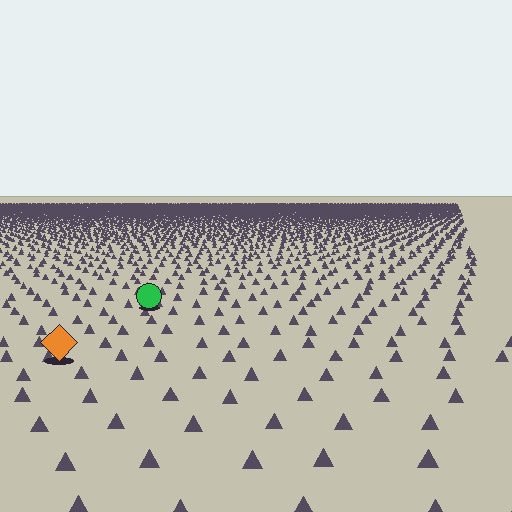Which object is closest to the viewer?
The orange diamond is closest. The texture marks near it are larger and more spread out.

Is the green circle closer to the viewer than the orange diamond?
No. The orange diamond is closer — you can tell from the texture gradient: the ground texture is coarser near it.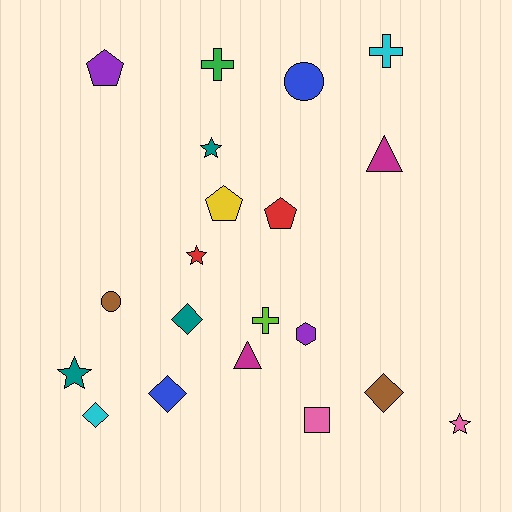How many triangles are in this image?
There are 2 triangles.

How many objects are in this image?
There are 20 objects.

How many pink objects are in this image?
There are 2 pink objects.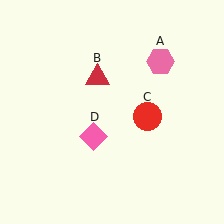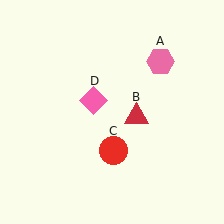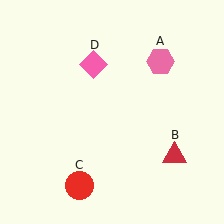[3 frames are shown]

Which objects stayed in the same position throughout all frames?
Pink hexagon (object A) remained stationary.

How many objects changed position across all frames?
3 objects changed position: red triangle (object B), red circle (object C), pink diamond (object D).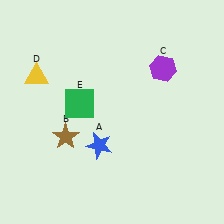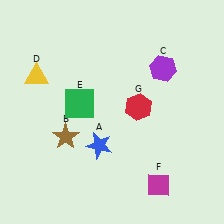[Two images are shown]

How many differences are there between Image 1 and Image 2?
There are 2 differences between the two images.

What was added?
A magenta diamond (F), a red hexagon (G) were added in Image 2.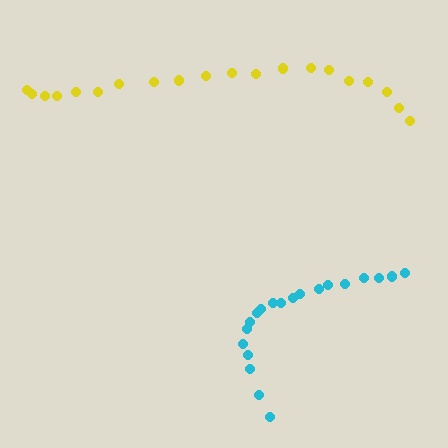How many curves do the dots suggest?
There are 2 distinct paths.